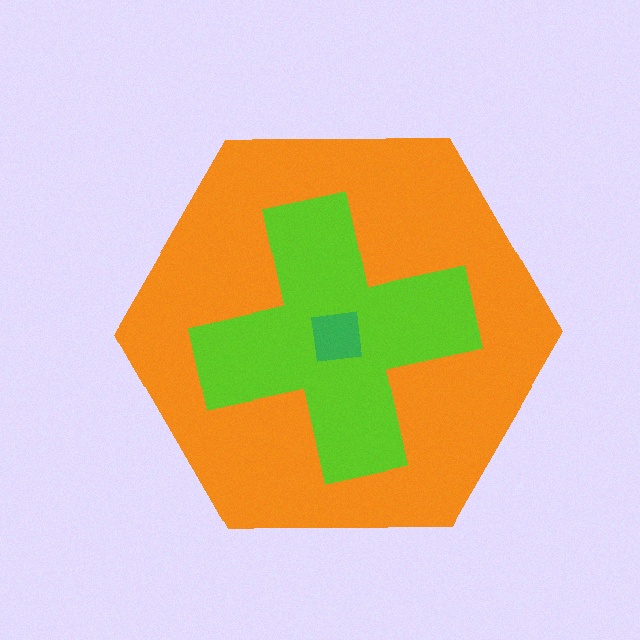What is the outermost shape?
The orange hexagon.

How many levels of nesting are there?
3.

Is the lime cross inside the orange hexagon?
Yes.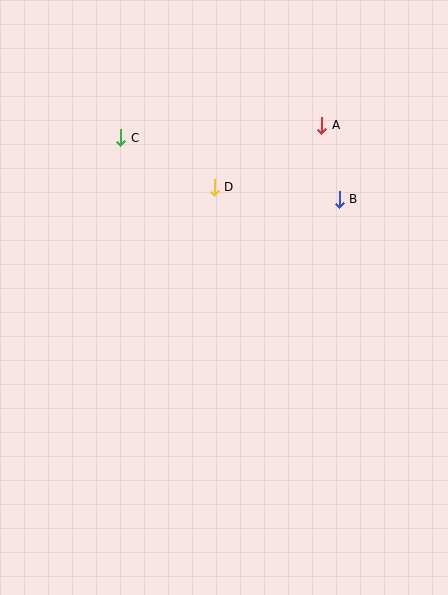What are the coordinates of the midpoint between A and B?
The midpoint between A and B is at (330, 162).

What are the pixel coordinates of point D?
Point D is at (214, 187).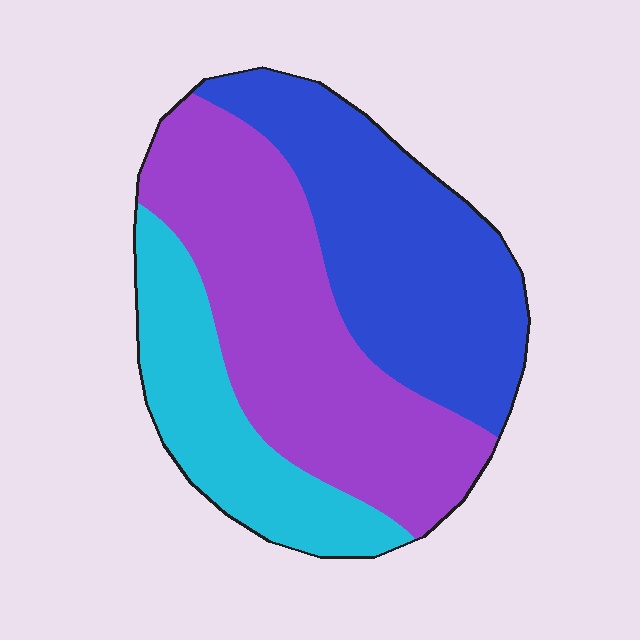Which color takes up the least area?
Cyan, at roughly 20%.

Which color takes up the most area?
Purple, at roughly 40%.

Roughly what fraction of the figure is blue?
Blue takes up about three eighths (3/8) of the figure.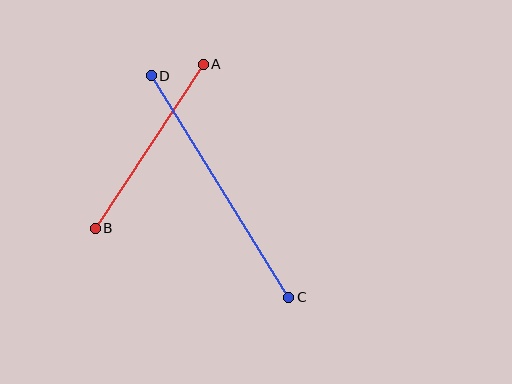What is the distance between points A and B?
The distance is approximately 196 pixels.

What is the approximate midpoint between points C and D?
The midpoint is at approximately (220, 186) pixels.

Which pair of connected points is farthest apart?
Points C and D are farthest apart.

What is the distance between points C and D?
The distance is approximately 261 pixels.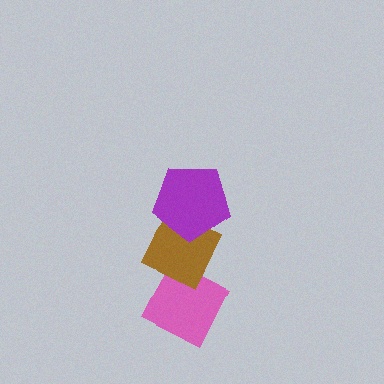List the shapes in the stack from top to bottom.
From top to bottom: the purple pentagon, the brown diamond, the pink diamond.